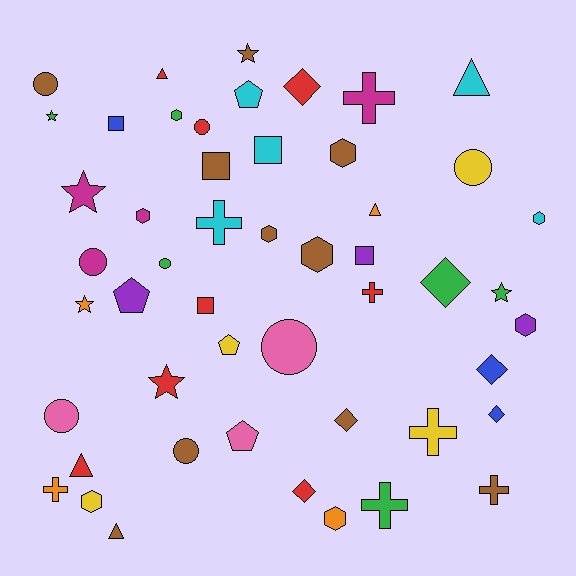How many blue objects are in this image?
There are 3 blue objects.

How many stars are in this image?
There are 6 stars.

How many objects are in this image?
There are 50 objects.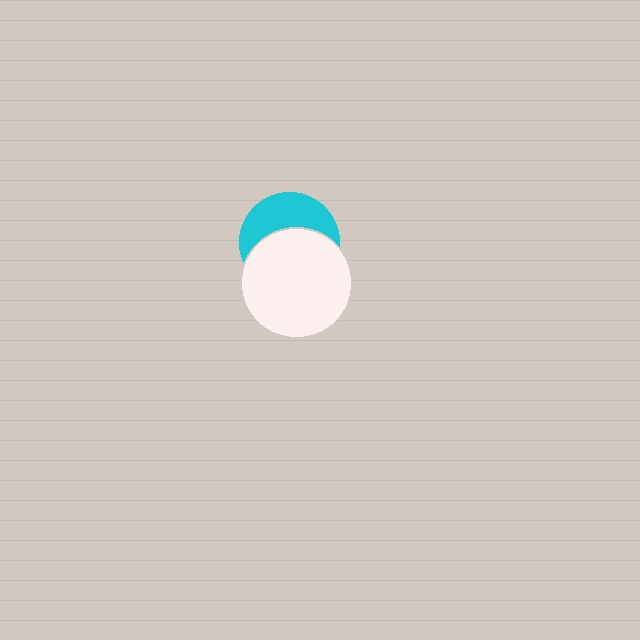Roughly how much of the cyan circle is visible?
A small part of it is visible (roughly 42%).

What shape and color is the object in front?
The object in front is a white circle.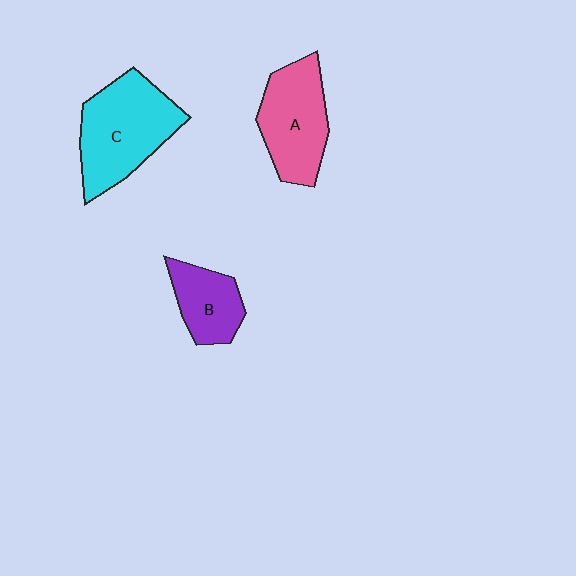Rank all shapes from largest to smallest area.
From largest to smallest: C (cyan), A (pink), B (purple).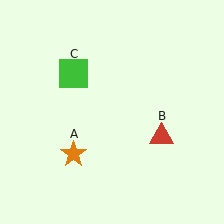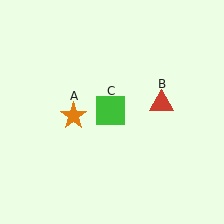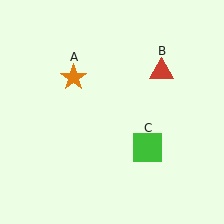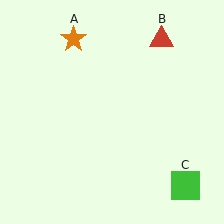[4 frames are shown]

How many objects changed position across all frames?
3 objects changed position: orange star (object A), red triangle (object B), green square (object C).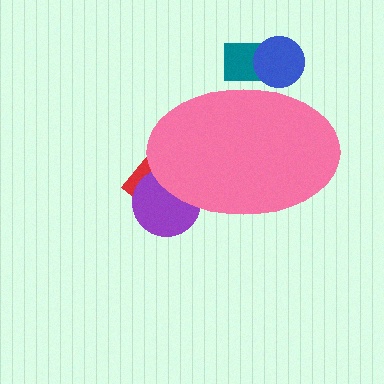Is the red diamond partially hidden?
Yes, the red diamond is partially hidden behind the pink ellipse.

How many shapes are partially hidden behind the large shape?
4 shapes are partially hidden.